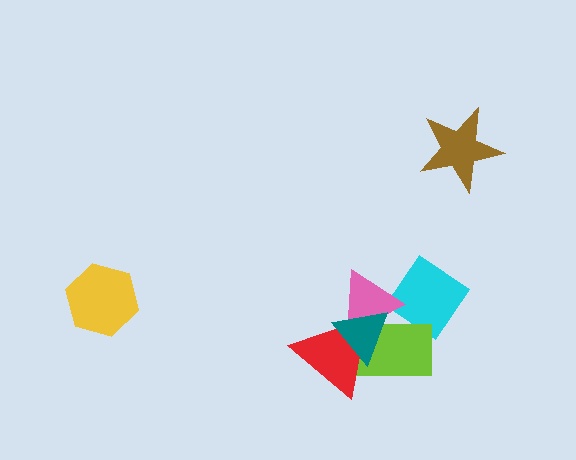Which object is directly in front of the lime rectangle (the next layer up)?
The red triangle is directly in front of the lime rectangle.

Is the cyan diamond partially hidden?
Yes, it is partially covered by another shape.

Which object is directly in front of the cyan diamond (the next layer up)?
The pink triangle is directly in front of the cyan diamond.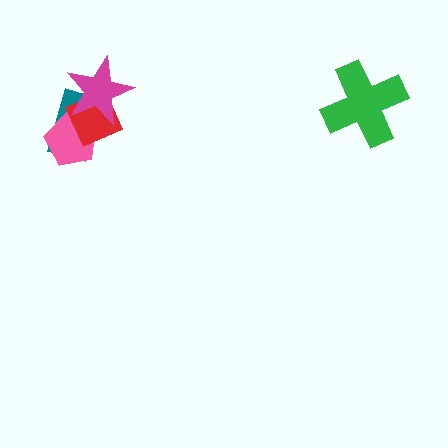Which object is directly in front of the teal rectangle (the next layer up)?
The pink pentagon is directly in front of the teal rectangle.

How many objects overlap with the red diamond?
3 objects overlap with the red diamond.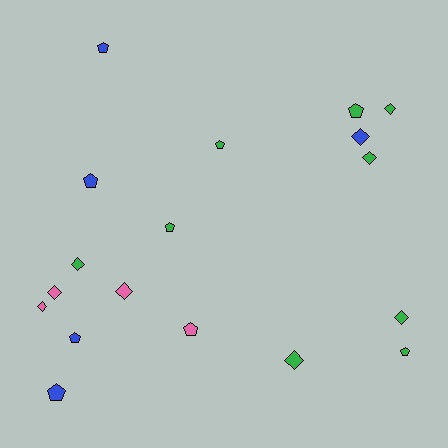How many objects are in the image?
There are 18 objects.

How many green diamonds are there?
There are 5 green diamonds.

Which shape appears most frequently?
Pentagon, with 9 objects.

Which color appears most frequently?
Green, with 9 objects.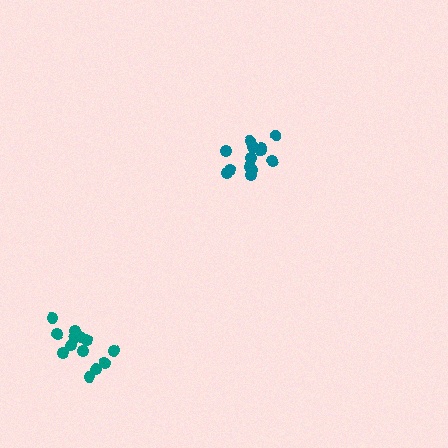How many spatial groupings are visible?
There are 2 spatial groupings.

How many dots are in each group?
Group 1: 13 dots, Group 2: 13 dots (26 total).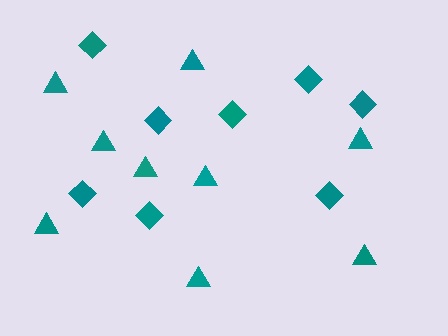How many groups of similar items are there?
There are 2 groups: one group of diamonds (8) and one group of triangles (9).